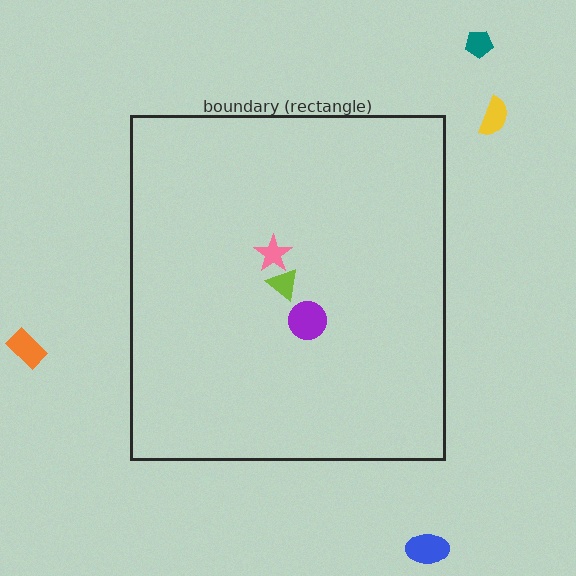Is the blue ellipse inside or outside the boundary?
Outside.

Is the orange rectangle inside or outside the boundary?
Outside.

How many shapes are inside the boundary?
3 inside, 4 outside.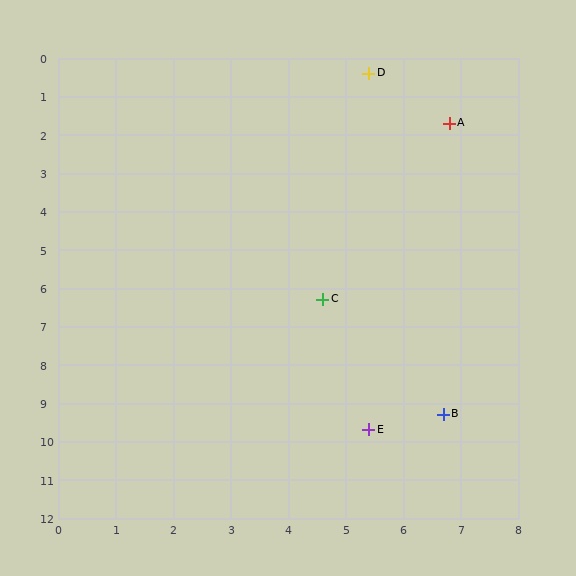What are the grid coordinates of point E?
Point E is at approximately (5.4, 9.7).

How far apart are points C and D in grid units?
Points C and D are about 6.0 grid units apart.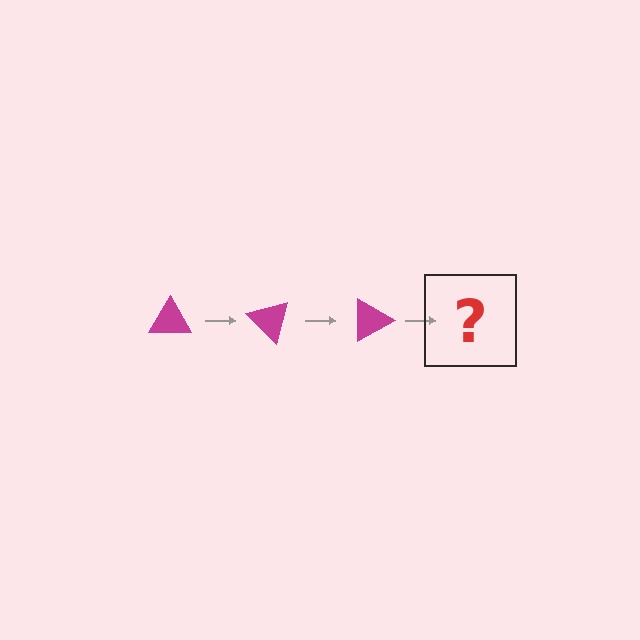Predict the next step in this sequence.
The next step is a magenta triangle rotated 135 degrees.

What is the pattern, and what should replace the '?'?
The pattern is that the triangle rotates 45 degrees each step. The '?' should be a magenta triangle rotated 135 degrees.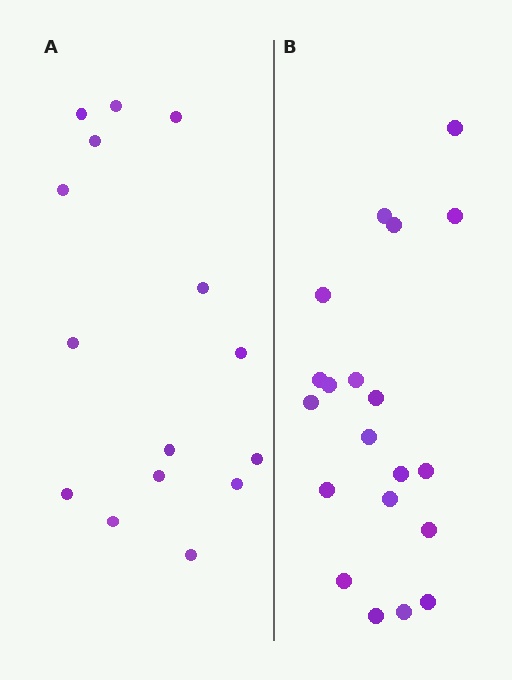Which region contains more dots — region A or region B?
Region B (the right region) has more dots.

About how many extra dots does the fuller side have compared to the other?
Region B has about 5 more dots than region A.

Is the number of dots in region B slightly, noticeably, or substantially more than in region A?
Region B has noticeably more, but not dramatically so. The ratio is roughly 1.3 to 1.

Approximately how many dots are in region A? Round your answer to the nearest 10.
About 20 dots. (The exact count is 15, which rounds to 20.)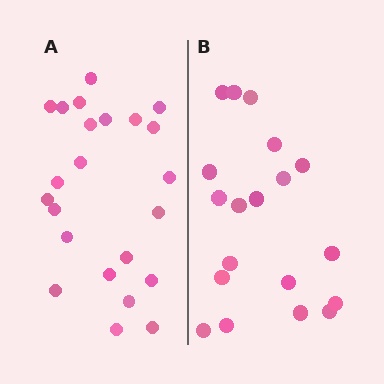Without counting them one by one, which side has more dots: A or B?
Region A (the left region) has more dots.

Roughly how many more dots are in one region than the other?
Region A has about 4 more dots than region B.